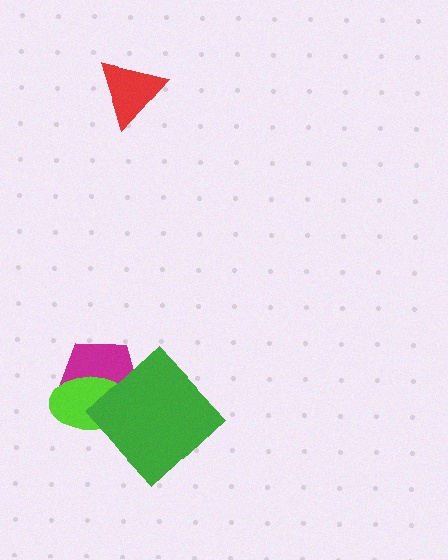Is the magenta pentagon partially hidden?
Yes, it is partially covered by another shape.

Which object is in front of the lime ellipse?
The green diamond is in front of the lime ellipse.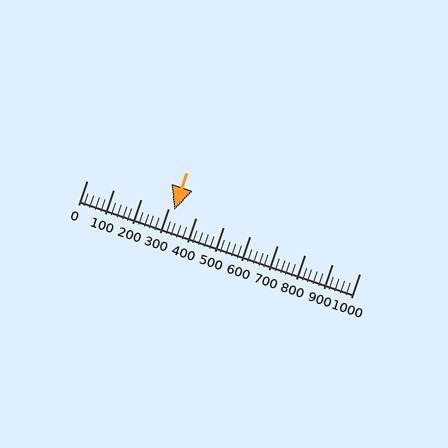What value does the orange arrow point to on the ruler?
The orange arrow points to approximately 320.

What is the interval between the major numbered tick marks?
The major tick marks are spaced 100 units apart.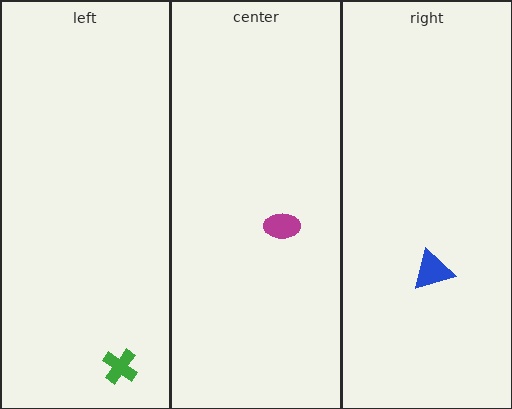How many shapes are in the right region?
1.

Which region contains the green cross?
The left region.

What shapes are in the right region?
The blue triangle.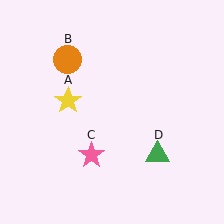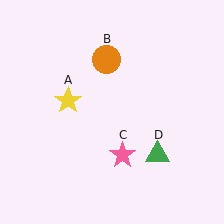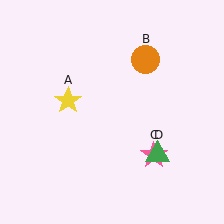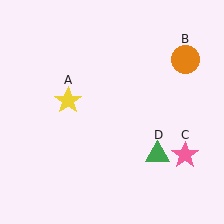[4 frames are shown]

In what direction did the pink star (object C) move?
The pink star (object C) moved right.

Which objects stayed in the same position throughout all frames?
Yellow star (object A) and green triangle (object D) remained stationary.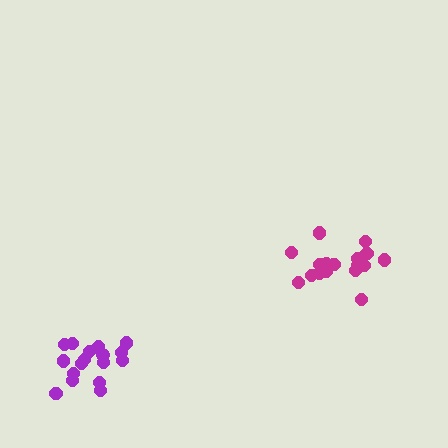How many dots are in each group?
Group 1: 17 dots, Group 2: 17 dots (34 total).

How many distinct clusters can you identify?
There are 2 distinct clusters.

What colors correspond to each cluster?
The clusters are colored: purple, magenta.